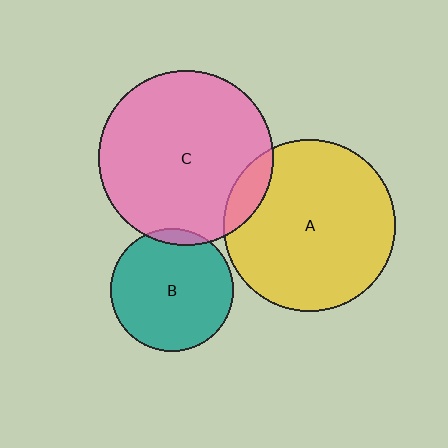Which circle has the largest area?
Circle C (pink).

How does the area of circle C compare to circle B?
Approximately 2.0 times.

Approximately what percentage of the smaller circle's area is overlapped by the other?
Approximately 10%.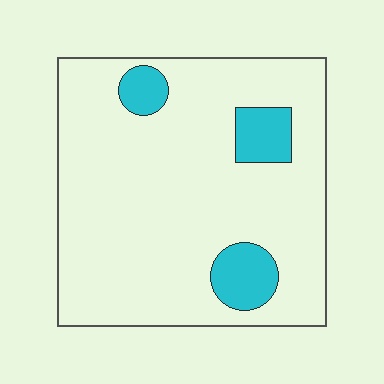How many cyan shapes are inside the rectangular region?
3.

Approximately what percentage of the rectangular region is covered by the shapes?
Approximately 10%.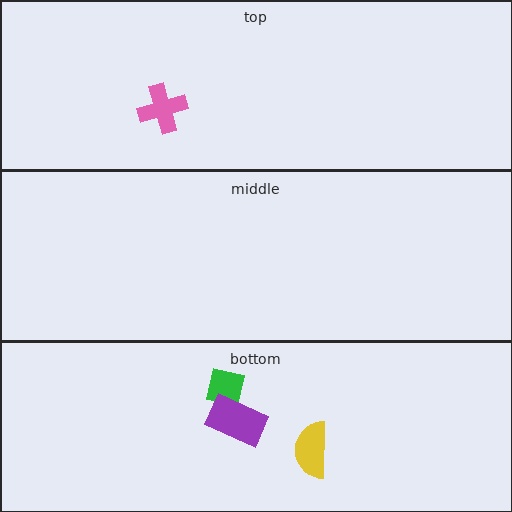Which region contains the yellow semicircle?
The bottom region.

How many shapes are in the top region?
1.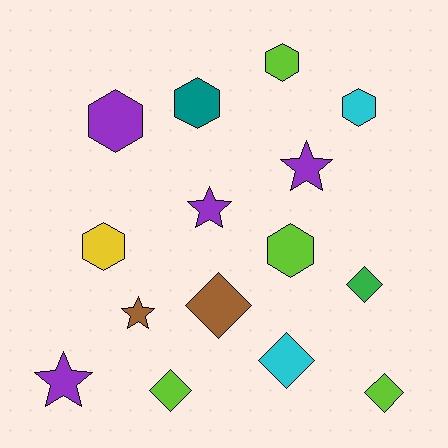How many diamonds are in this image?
There are 5 diamonds.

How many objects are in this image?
There are 15 objects.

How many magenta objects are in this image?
There are no magenta objects.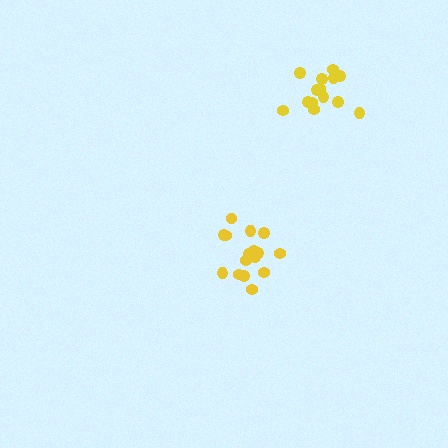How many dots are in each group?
Group 1: 14 dots, Group 2: 16 dots (30 total).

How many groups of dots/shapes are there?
There are 2 groups.